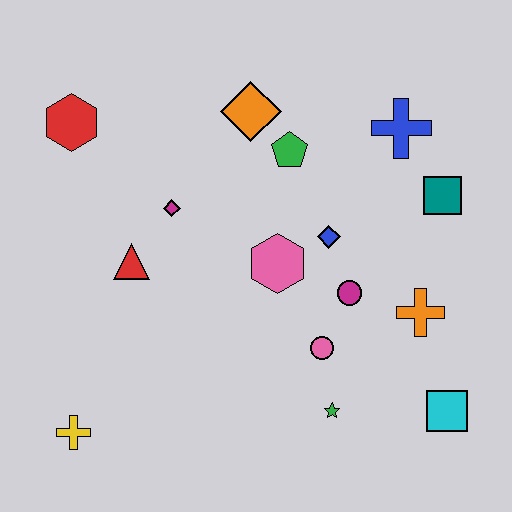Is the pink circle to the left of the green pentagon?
No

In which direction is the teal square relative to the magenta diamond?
The teal square is to the right of the magenta diamond.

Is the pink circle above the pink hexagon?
No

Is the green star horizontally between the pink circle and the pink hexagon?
No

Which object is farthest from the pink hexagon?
The yellow cross is farthest from the pink hexagon.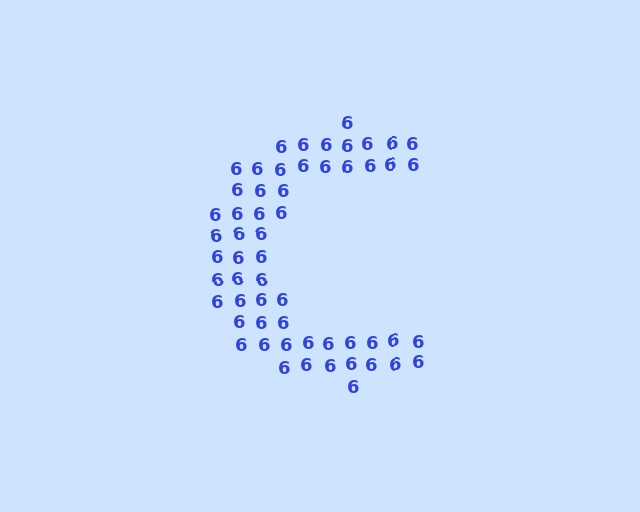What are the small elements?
The small elements are digit 6's.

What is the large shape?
The large shape is the letter C.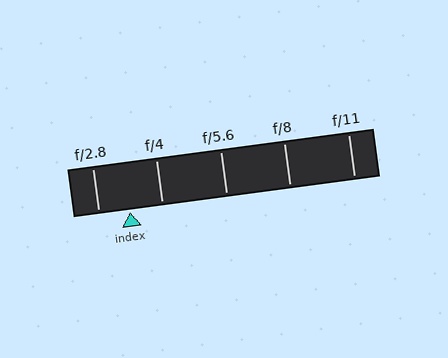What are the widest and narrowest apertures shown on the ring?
The widest aperture shown is f/2.8 and the narrowest is f/11.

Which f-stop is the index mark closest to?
The index mark is closest to f/2.8.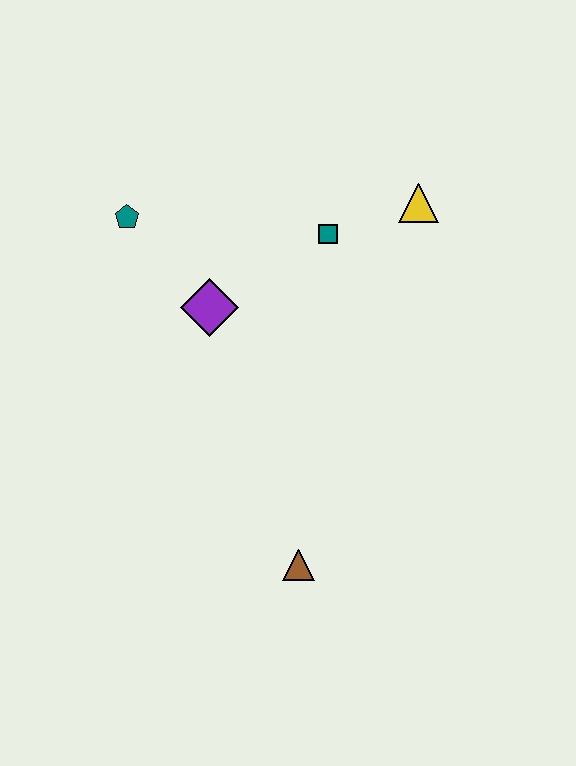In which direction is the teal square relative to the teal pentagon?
The teal square is to the right of the teal pentagon.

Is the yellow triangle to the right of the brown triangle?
Yes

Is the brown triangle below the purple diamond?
Yes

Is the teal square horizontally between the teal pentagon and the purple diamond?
No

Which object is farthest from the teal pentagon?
The brown triangle is farthest from the teal pentagon.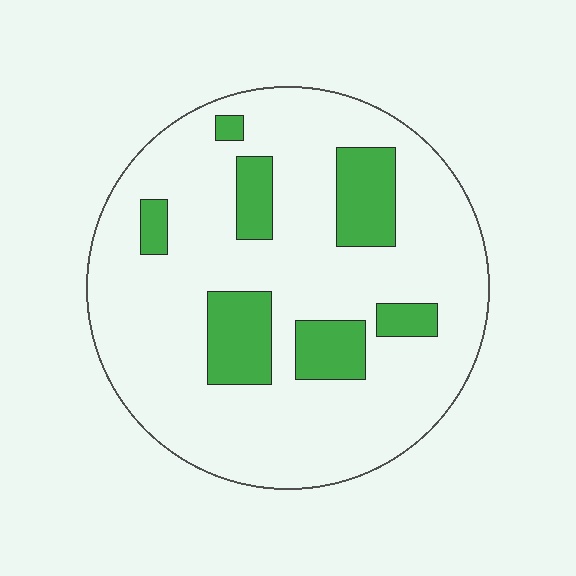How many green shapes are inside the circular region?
7.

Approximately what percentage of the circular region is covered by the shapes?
Approximately 20%.